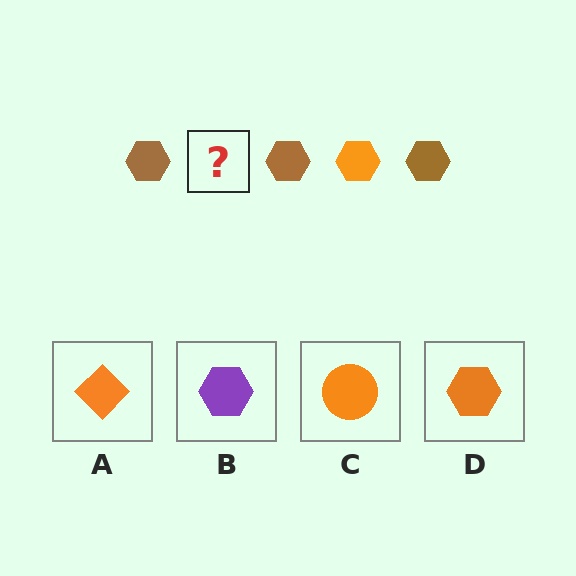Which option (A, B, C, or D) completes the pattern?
D.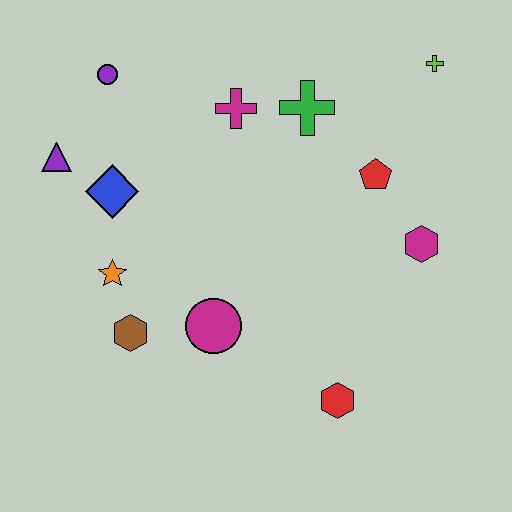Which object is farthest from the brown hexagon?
The lime cross is farthest from the brown hexagon.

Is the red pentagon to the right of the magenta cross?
Yes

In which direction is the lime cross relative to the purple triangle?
The lime cross is to the right of the purple triangle.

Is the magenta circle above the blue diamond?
No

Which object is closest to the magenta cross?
The green cross is closest to the magenta cross.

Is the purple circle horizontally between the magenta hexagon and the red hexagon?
No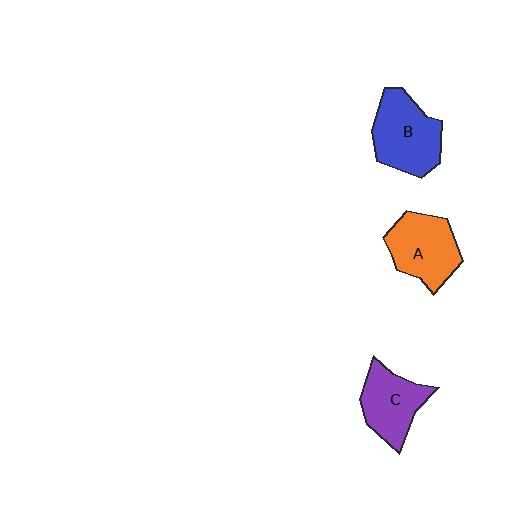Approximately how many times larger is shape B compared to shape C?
Approximately 1.2 times.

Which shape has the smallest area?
Shape C (purple).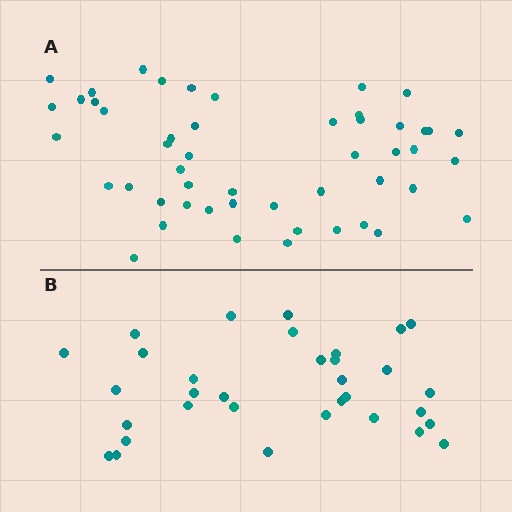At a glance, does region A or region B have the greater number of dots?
Region A (the top region) has more dots.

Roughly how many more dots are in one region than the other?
Region A has approximately 15 more dots than region B.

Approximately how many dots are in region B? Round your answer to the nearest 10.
About 30 dots. (The exact count is 33, which rounds to 30.)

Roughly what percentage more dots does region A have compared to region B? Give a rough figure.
About 50% more.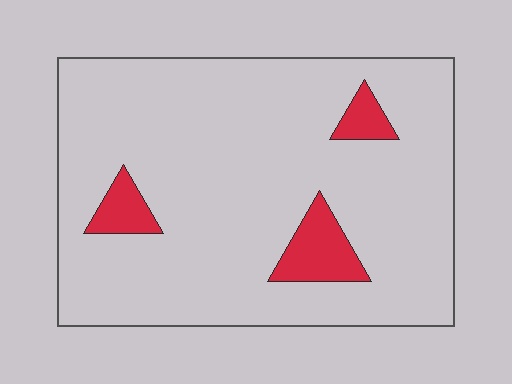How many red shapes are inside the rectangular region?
3.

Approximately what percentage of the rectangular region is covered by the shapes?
Approximately 10%.